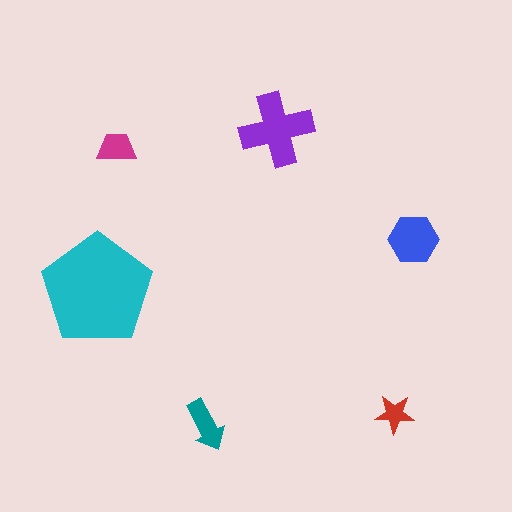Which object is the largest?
The cyan pentagon.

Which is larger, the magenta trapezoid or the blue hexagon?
The blue hexagon.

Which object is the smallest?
The red star.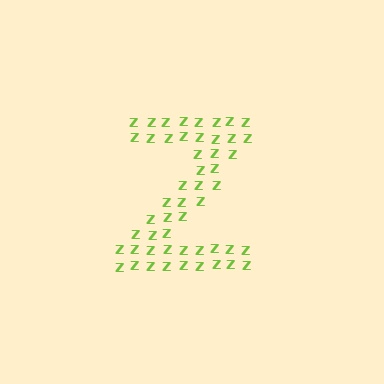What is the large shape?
The large shape is the letter Z.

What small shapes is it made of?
It is made of small letter Z's.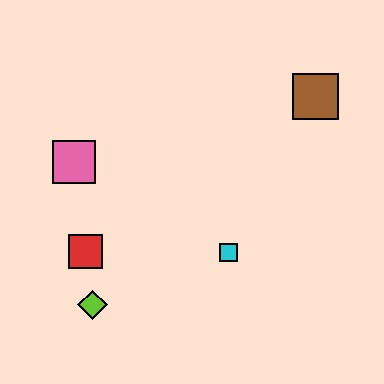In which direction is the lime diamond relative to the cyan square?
The lime diamond is to the left of the cyan square.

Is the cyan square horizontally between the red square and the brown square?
Yes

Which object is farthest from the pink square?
The brown square is farthest from the pink square.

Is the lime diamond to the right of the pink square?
Yes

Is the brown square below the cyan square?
No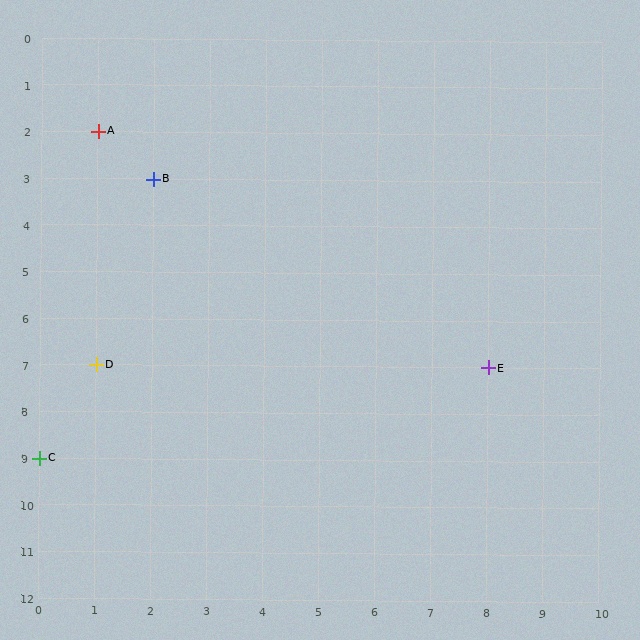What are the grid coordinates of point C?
Point C is at grid coordinates (0, 9).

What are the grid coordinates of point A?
Point A is at grid coordinates (1, 2).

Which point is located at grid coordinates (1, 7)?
Point D is at (1, 7).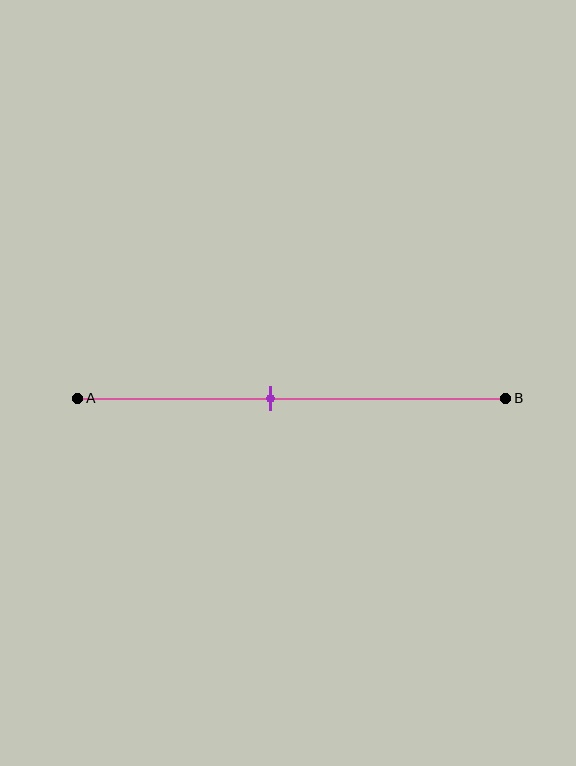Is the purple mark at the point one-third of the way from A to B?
No, the mark is at about 45% from A, not at the 33% one-third point.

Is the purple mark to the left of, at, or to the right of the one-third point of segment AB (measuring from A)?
The purple mark is to the right of the one-third point of segment AB.